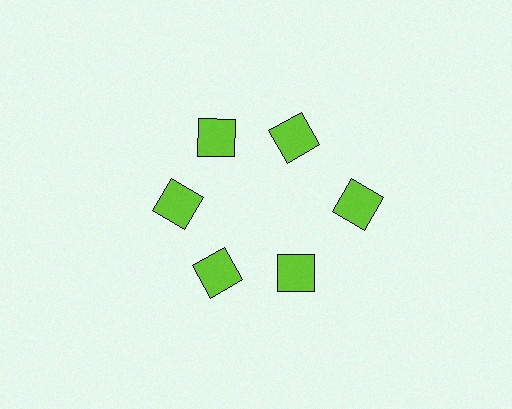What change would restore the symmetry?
The symmetry would be restored by moving it inward, back onto the ring so that all 6 squares sit at equal angles and equal distance from the center.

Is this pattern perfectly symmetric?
No. The 6 lime squares are arranged in a ring, but one element near the 3 o'clock position is pushed outward from the center, breaking the 6-fold rotational symmetry.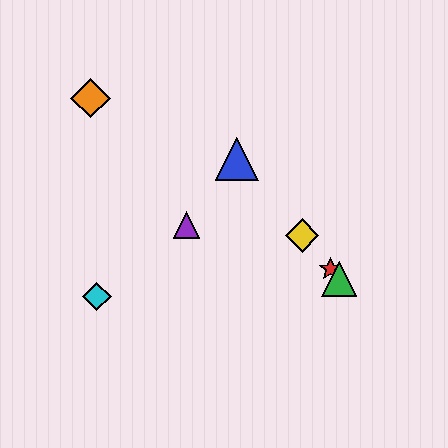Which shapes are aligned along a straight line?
The red star, the blue triangle, the green triangle, the yellow diamond are aligned along a straight line.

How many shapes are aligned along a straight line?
4 shapes (the red star, the blue triangle, the green triangle, the yellow diamond) are aligned along a straight line.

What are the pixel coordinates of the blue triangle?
The blue triangle is at (237, 159).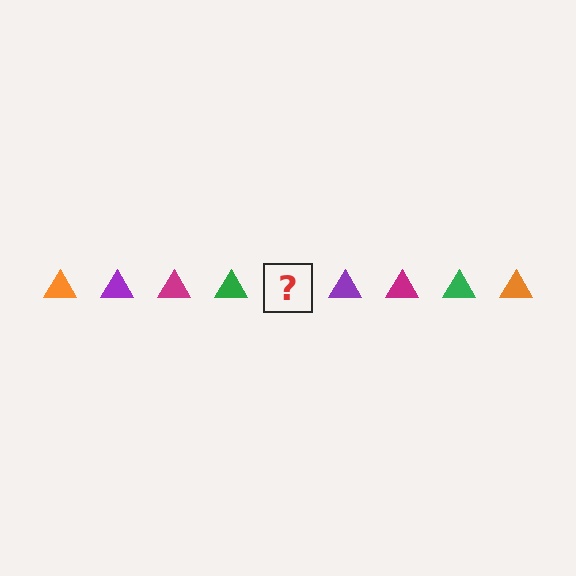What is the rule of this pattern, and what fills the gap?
The rule is that the pattern cycles through orange, purple, magenta, green triangles. The gap should be filled with an orange triangle.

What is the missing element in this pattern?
The missing element is an orange triangle.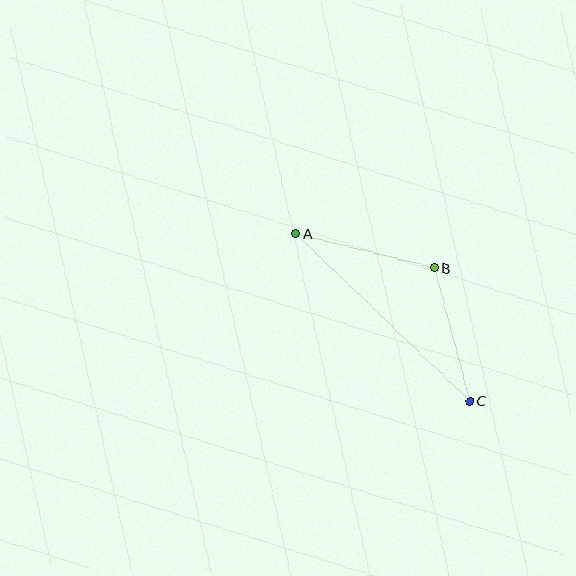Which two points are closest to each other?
Points B and C are closest to each other.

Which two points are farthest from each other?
Points A and C are farthest from each other.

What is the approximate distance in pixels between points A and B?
The distance between A and B is approximately 142 pixels.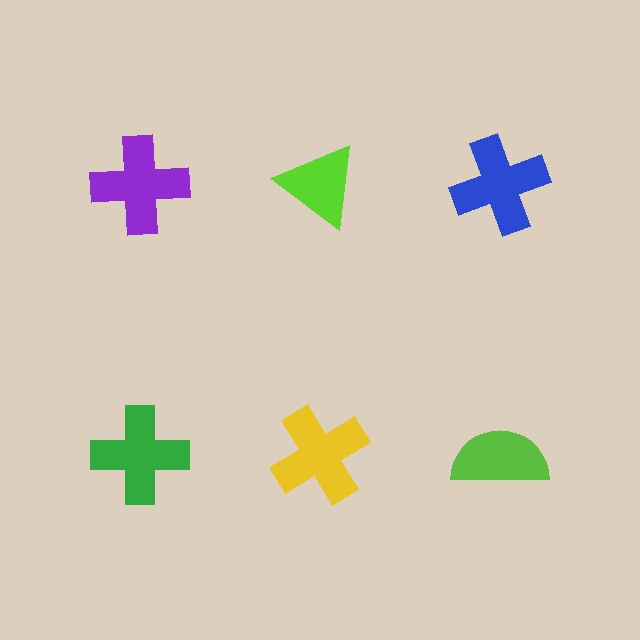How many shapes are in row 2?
3 shapes.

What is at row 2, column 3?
A lime semicircle.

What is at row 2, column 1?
A green cross.